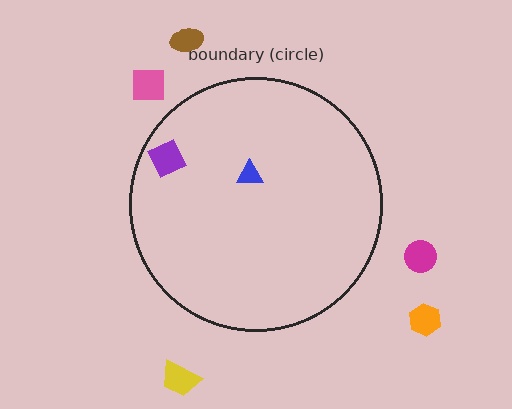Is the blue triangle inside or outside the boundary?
Inside.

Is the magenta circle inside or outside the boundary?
Outside.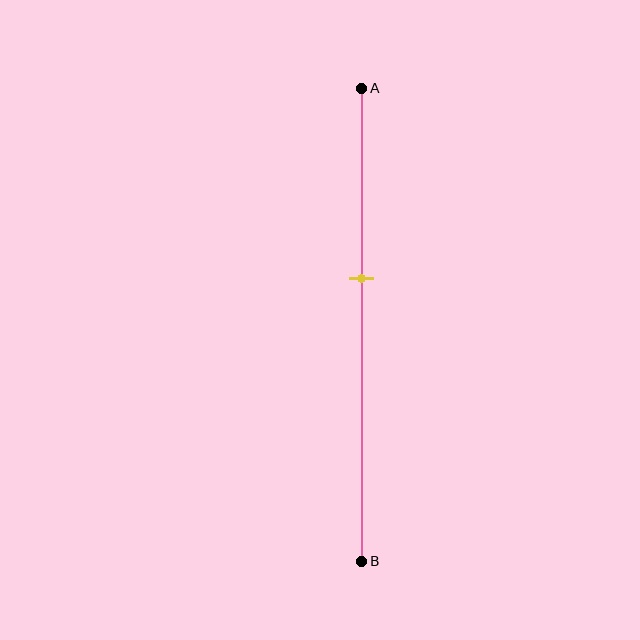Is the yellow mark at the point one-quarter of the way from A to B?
No, the mark is at about 40% from A, not at the 25% one-quarter point.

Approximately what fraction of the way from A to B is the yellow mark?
The yellow mark is approximately 40% of the way from A to B.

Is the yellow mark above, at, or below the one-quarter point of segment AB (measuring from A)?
The yellow mark is below the one-quarter point of segment AB.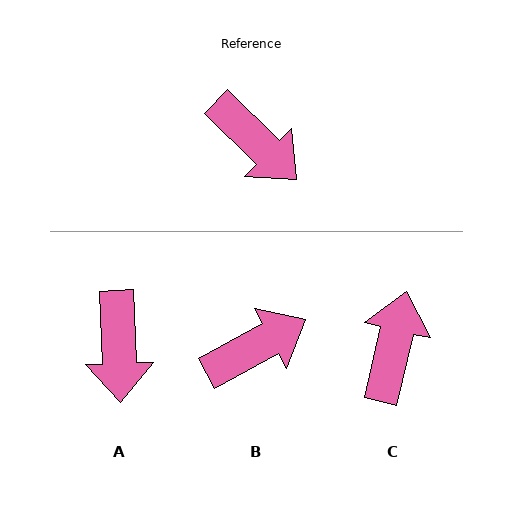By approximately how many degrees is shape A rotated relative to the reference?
Approximately 43 degrees clockwise.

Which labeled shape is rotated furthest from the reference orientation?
C, about 121 degrees away.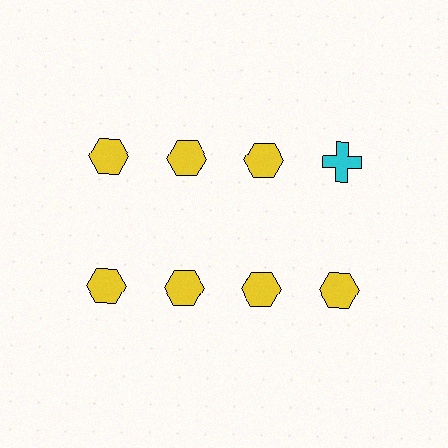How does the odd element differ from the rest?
It differs in both color (cyan instead of yellow) and shape (cross instead of hexagon).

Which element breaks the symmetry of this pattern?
The cyan cross in the top row, second from right column breaks the symmetry. All other shapes are yellow hexagons.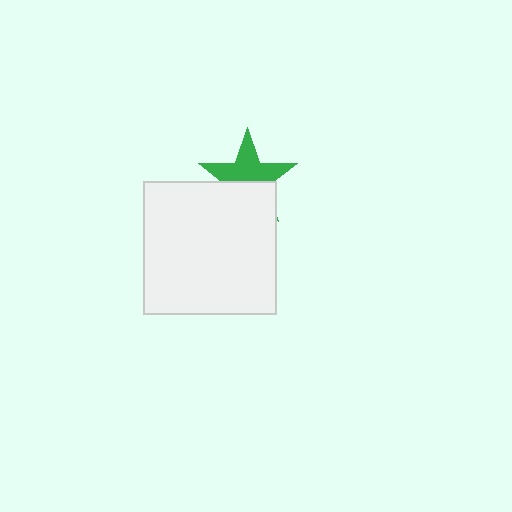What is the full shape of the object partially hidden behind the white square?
The partially hidden object is a green star.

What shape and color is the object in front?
The object in front is a white square.